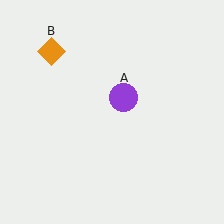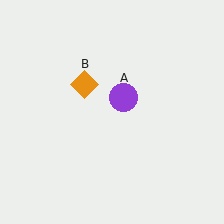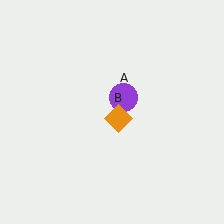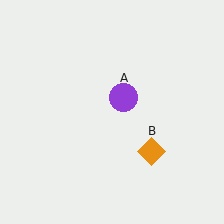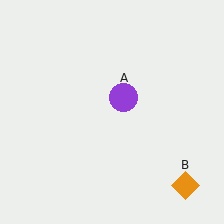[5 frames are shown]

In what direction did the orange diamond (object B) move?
The orange diamond (object B) moved down and to the right.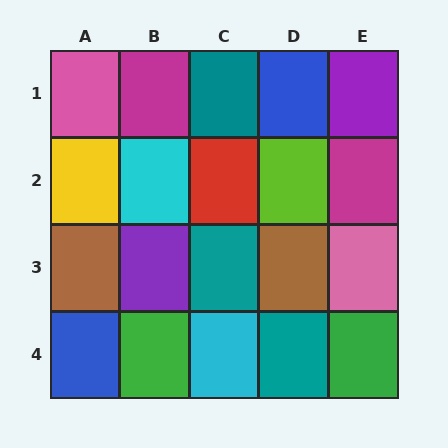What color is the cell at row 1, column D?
Blue.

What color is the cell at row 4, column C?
Cyan.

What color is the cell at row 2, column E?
Magenta.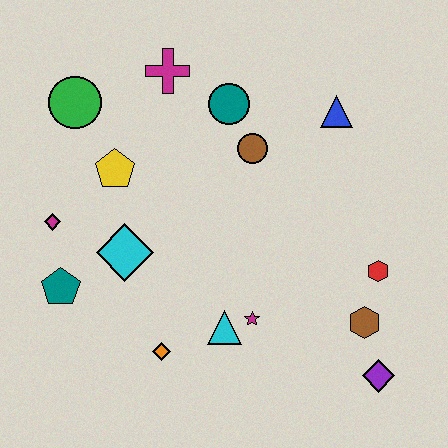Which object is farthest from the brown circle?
The purple diamond is farthest from the brown circle.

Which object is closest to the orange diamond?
The cyan triangle is closest to the orange diamond.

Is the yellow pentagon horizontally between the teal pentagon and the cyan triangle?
Yes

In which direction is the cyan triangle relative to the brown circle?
The cyan triangle is below the brown circle.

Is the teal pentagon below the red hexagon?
Yes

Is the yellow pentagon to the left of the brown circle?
Yes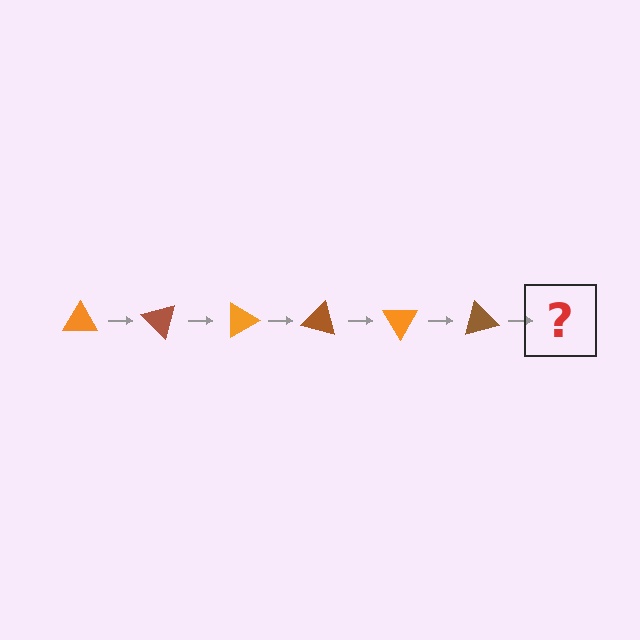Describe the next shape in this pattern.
It should be an orange triangle, rotated 270 degrees from the start.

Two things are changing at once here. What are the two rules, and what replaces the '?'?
The two rules are that it rotates 45 degrees each step and the color cycles through orange and brown. The '?' should be an orange triangle, rotated 270 degrees from the start.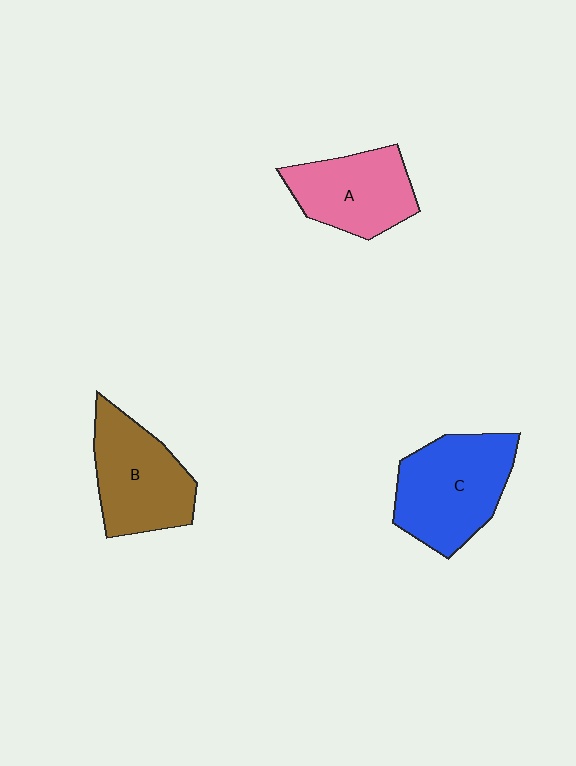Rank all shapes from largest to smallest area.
From largest to smallest: C (blue), B (brown), A (pink).